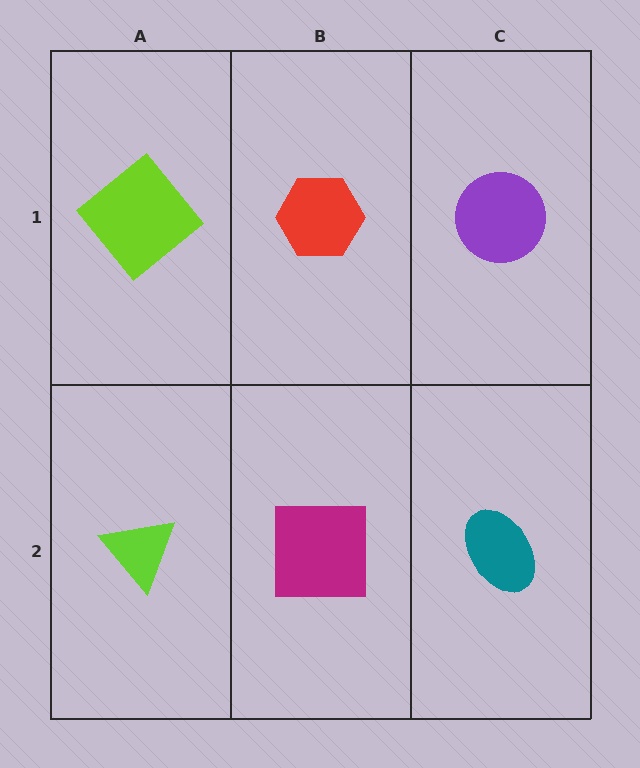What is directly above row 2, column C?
A purple circle.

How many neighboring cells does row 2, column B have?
3.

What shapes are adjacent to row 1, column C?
A teal ellipse (row 2, column C), a red hexagon (row 1, column B).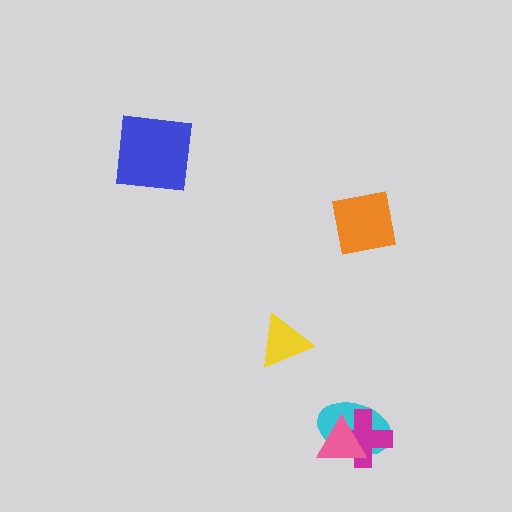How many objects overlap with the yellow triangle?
0 objects overlap with the yellow triangle.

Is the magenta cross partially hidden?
Yes, it is partially covered by another shape.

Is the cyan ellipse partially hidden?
Yes, it is partially covered by another shape.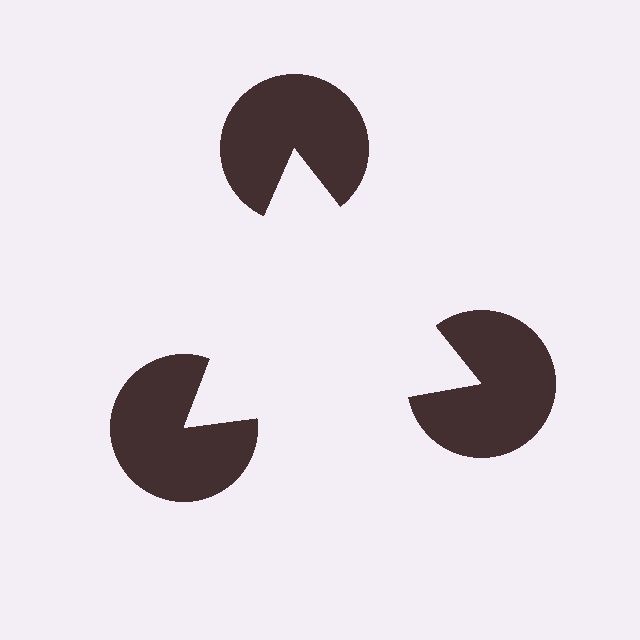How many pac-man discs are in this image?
There are 3 — one at each vertex of the illusory triangle.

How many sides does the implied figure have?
3 sides.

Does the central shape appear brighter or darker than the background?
It typically appears slightly brighter than the background, even though no actual brightness change is drawn.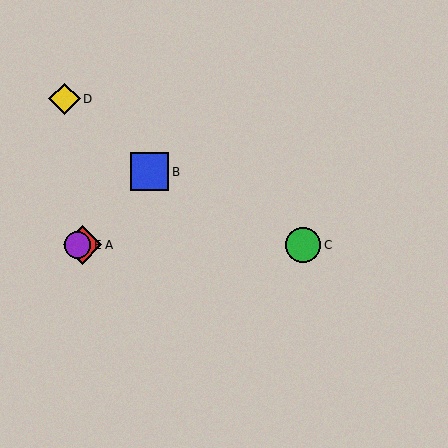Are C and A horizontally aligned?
Yes, both are at y≈245.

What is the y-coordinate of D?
Object D is at y≈99.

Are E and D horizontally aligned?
No, E is at y≈245 and D is at y≈99.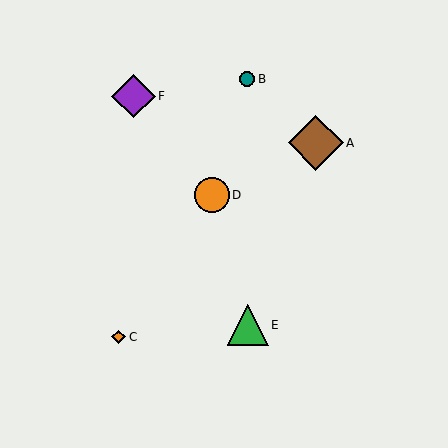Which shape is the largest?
The brown diamond (labeled A) is the largest.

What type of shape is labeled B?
Shape B is a teal circle.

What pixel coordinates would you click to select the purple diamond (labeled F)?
Click at (134, 96) to select the purple diamond F.